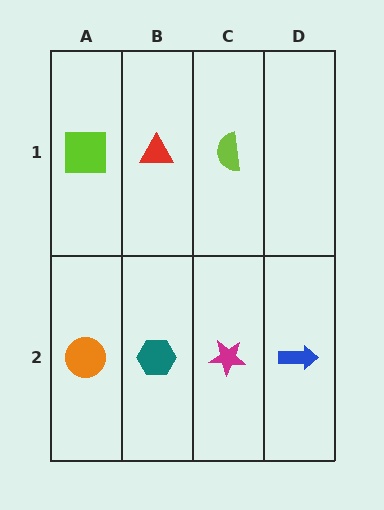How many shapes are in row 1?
3 shapes.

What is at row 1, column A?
A lime square.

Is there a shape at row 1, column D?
No, that cell is empty.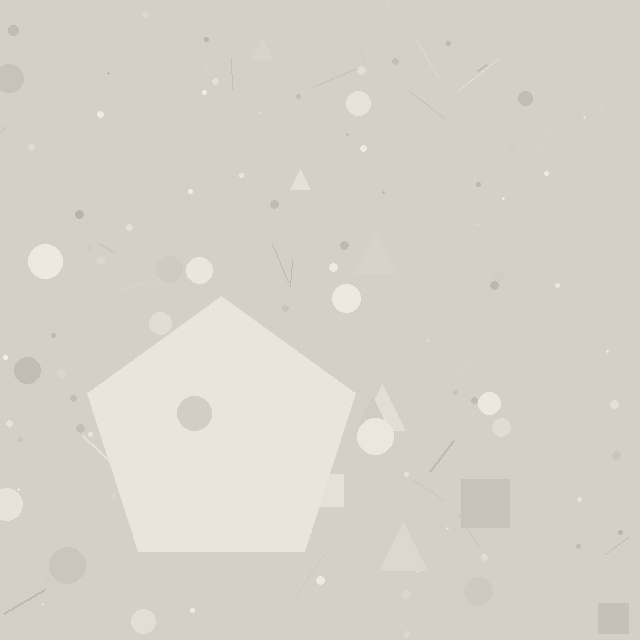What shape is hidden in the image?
A pentagon is hidden in the image.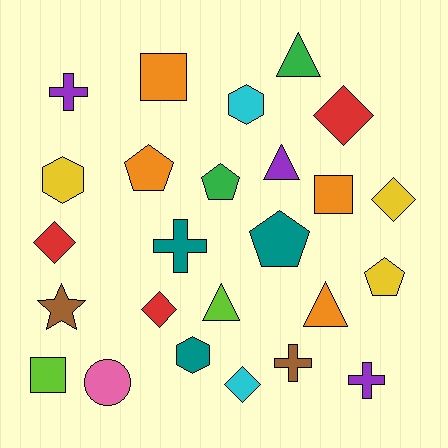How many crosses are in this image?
There are 4 crosses.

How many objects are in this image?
There are 25 objects.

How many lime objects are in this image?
There are 2 lime objects.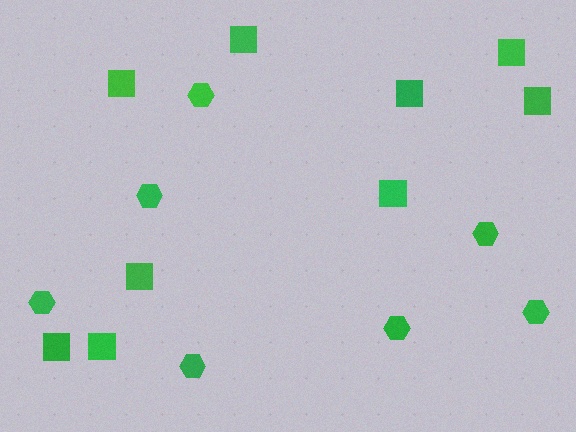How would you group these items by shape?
There are 2 groups: one group of squares (9) and one group of hexagons (7).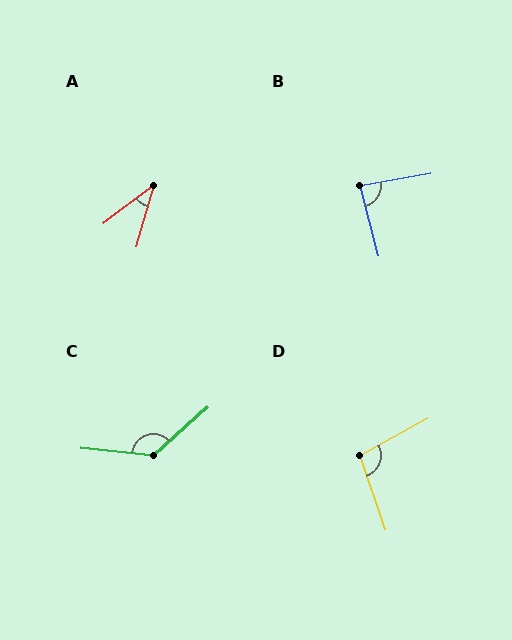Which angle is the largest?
C, at approximately 132 degrees.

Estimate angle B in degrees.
Approximately 86 degrees.